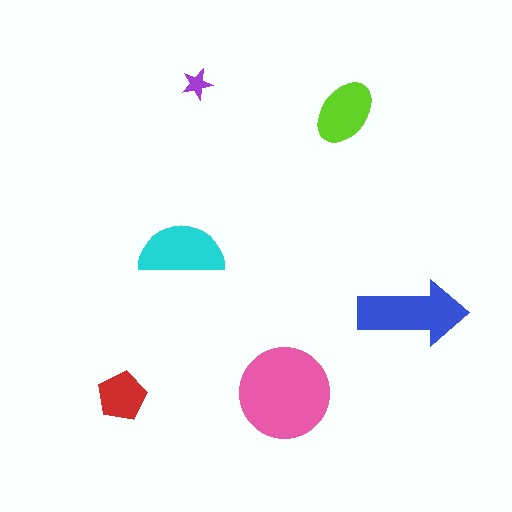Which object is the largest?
The pink circle.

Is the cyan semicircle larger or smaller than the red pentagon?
Larger.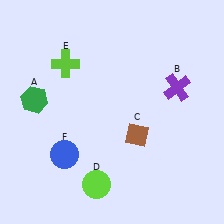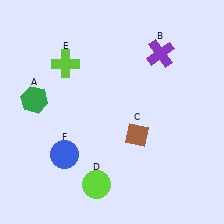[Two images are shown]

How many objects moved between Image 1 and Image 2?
1 object moved between the two images.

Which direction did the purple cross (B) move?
The purple cross (B) moved up.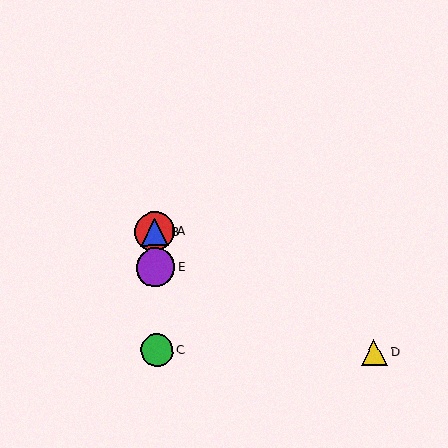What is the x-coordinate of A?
Object A is at x≈155.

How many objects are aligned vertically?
4 objects (A, B, C, E) are aligned vertically.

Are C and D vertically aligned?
No, C is at x≈157 and D is at x≈374.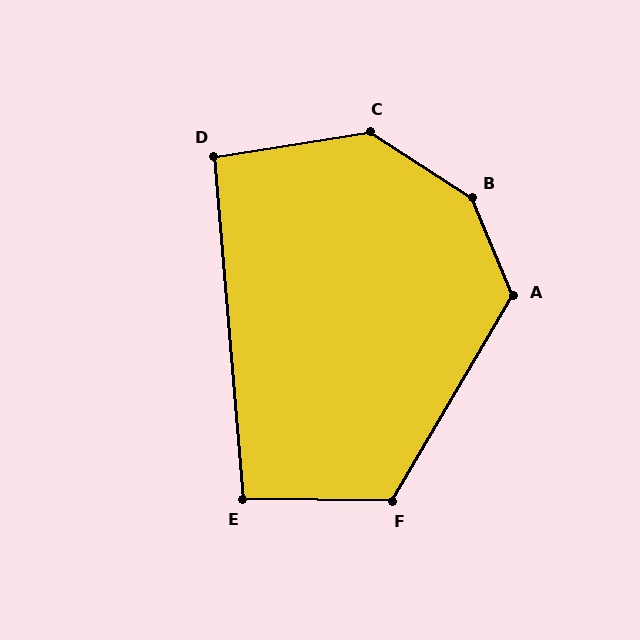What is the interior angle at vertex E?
Approximately 96 degrees (obtuse).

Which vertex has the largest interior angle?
B, at approximately 146 degrees.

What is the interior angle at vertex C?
Approximately 138 degrees (obtuse).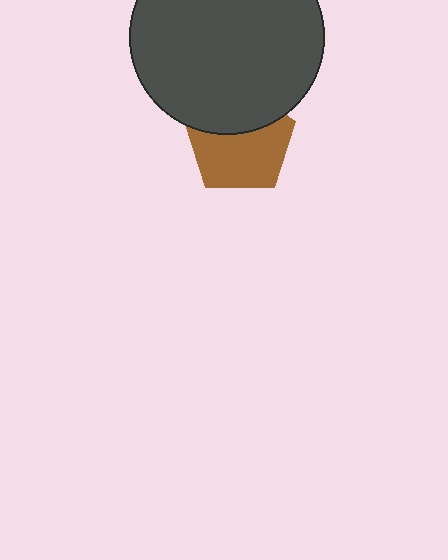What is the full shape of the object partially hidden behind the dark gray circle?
The partially hidden object is a brown pentagon.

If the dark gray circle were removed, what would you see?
You would see the complete brown pentagon.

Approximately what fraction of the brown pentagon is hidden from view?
Roughly 37% of the brown pentagon is hidden behind the dark gray circle.